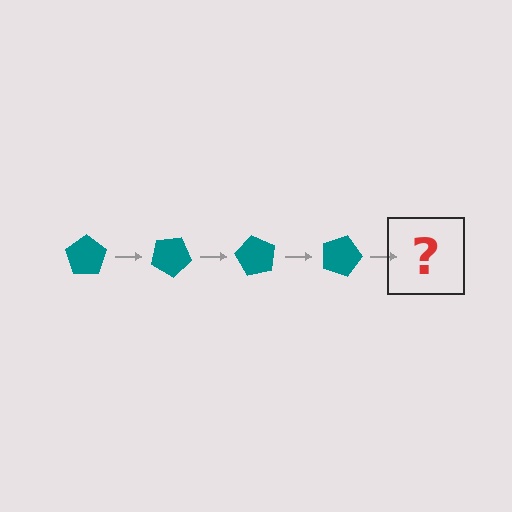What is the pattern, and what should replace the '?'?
The pattern is that the pentagon rotates 30 degrees each step. The '?' should be a teal pentagon rotated 120 degrees.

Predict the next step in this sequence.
The next step is a teal pentagon rotated 120 degrees.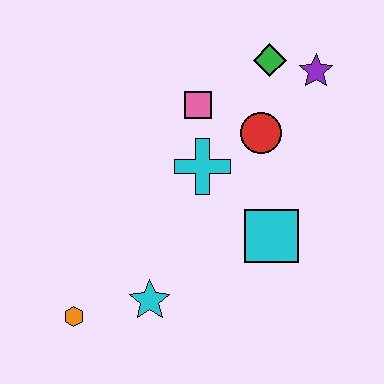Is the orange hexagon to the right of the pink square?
No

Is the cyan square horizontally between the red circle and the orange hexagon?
No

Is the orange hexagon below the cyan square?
Yes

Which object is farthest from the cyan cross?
The orange hexagon is farthest from the cyan cross.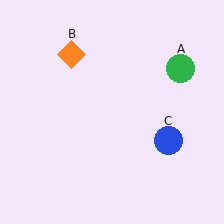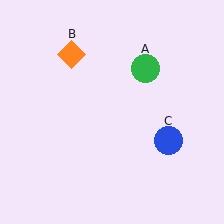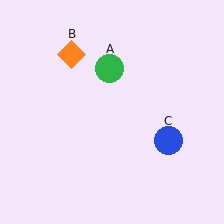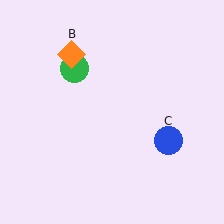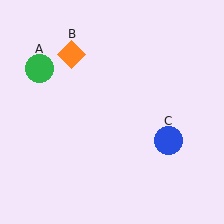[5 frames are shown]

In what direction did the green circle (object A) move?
The green circle (object A) moved left.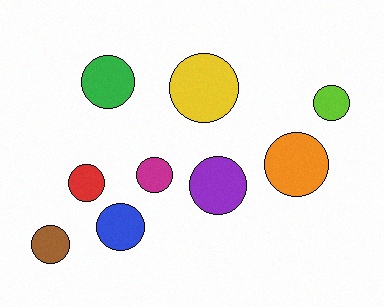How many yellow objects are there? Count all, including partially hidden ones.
There is 1 yellow object.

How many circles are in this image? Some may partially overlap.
There are 9 circles.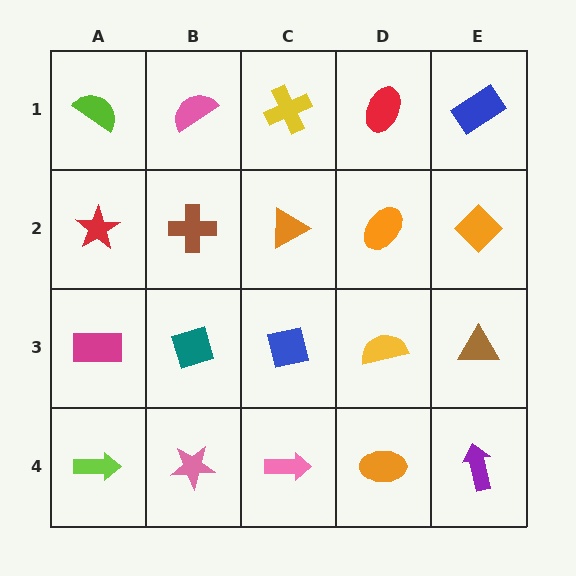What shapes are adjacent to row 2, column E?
A blue rectangle (row 1, column E), a brown triangle (row 3, column E), an orange ellipse (row 2, column D).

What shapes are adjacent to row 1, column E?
An orange diamond (row 2, column E), a red ellipse (row 1, column D).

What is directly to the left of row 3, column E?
A yellow semicircle.